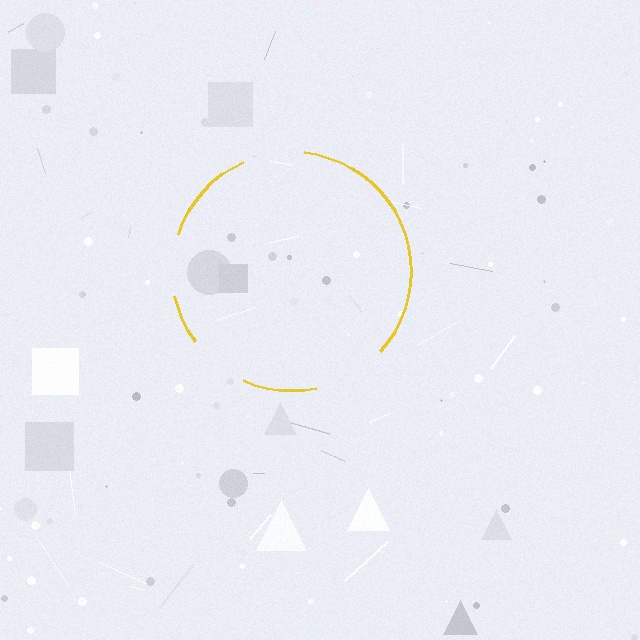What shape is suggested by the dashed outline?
The dashed outline suggests a circle.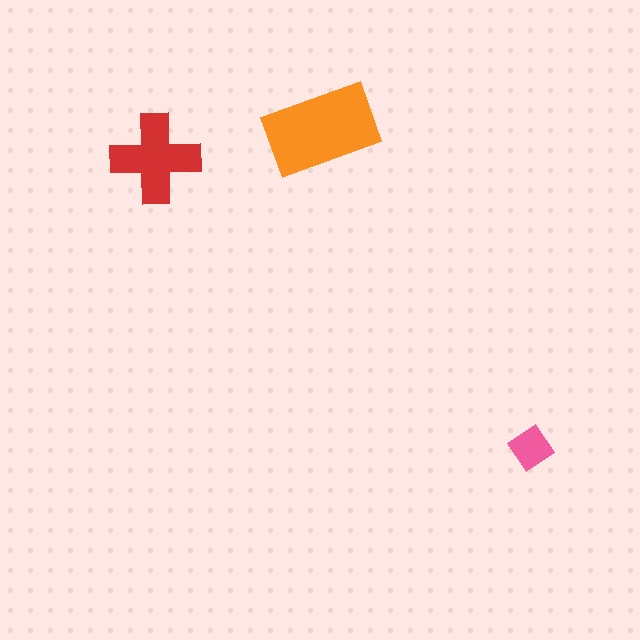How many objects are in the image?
There are 3 objects in the image.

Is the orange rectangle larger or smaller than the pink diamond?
Larger.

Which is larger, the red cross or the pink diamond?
The red cross.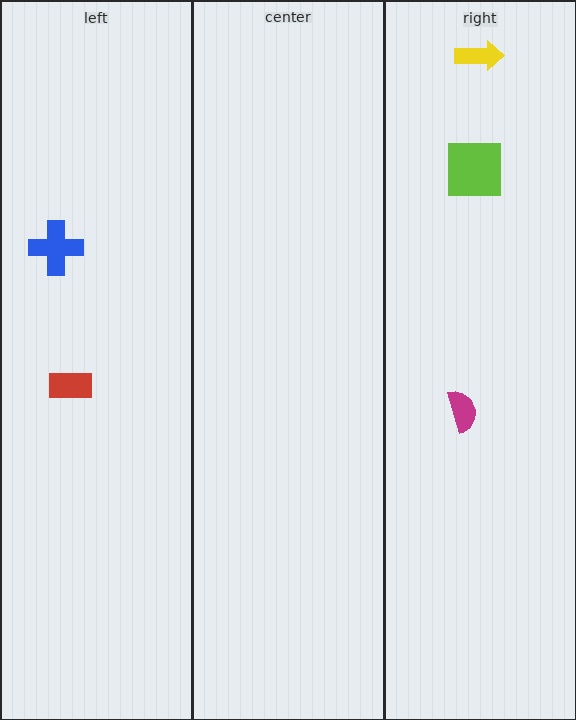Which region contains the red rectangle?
The left region.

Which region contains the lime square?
The right region.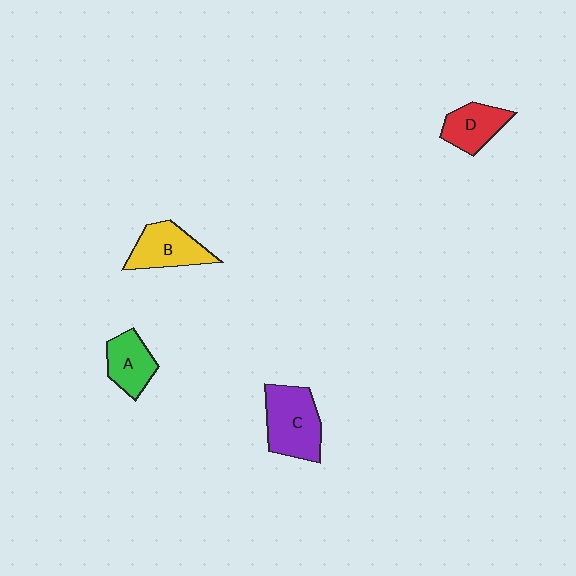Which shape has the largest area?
Shape C (purple).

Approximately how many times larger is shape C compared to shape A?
Approximately 1.5 times.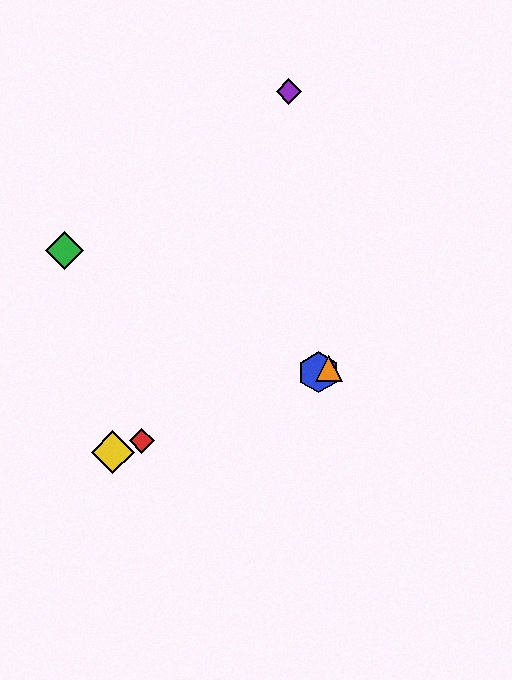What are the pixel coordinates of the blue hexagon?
The blue hexagon is at (319, 372).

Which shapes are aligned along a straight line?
The red diamond, the blue hexagon, the yellow diamond, the orange triangle are aligned along a straight line.